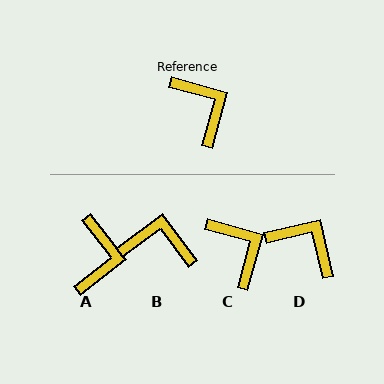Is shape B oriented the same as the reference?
No, it is off by about 51 degrees.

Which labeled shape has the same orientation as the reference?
C.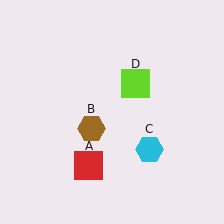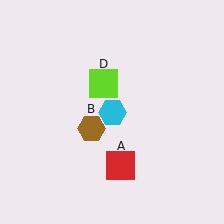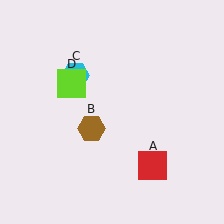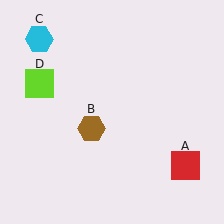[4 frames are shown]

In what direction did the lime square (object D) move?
The lime square (object D) moved left.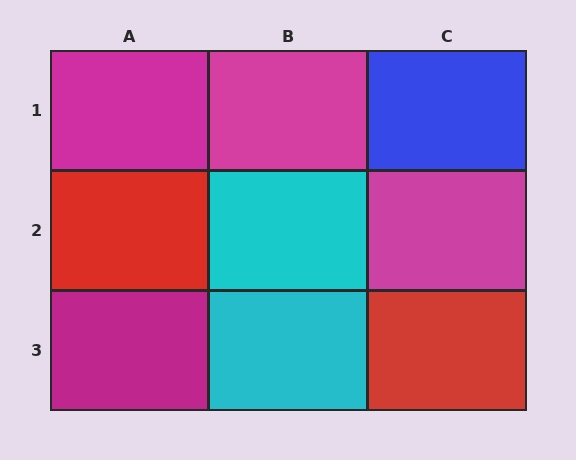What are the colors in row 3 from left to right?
Magenta, cyan, red.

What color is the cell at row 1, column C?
Blue.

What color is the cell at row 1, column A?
Magenta.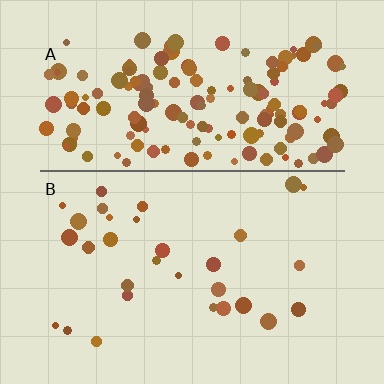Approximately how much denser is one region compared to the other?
Approximately 5.3× — region A over region B.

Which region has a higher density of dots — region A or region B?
A (the top).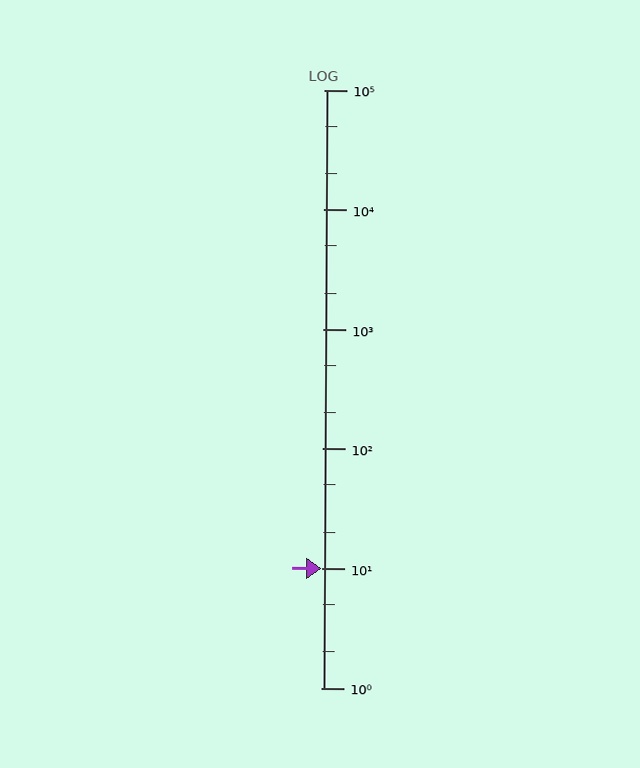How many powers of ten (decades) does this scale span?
The scale spans 5 decades, from 1 to 100000.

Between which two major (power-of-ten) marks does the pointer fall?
The pointer is between 10 and 100.